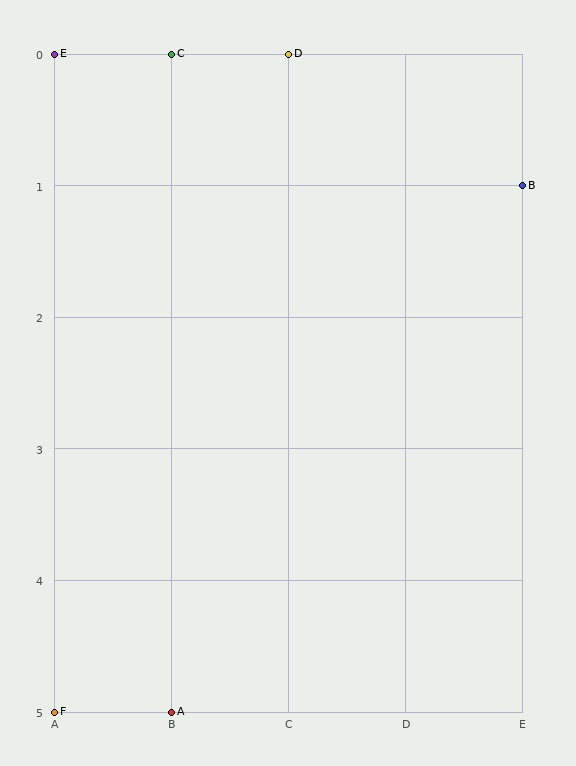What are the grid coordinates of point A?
Point A is at grid coordinates (B, 5).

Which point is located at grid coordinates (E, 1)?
Point B is at (E, 1).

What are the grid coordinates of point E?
Point E is at grid coordinates (A, 0).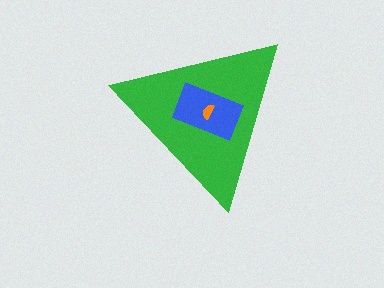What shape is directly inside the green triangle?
The blue rectangle.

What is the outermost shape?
The green triangle.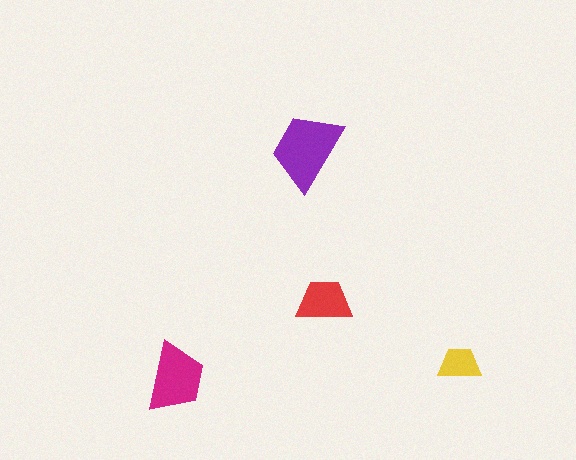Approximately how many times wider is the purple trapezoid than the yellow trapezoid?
About 2 times wider.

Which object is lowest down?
The magenta trapezoid is bottommost.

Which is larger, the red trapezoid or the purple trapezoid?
The purple one.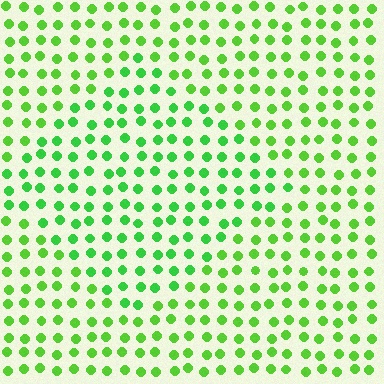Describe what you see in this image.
The image is filled with small lime elements in a uniform arrangement. A diamond-shaped region is visible where the elements are tinted to a slightly different hue, forming a subtle color boundary.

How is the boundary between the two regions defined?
The boundary is defined purely by a slight shift in hue (about 19 degrees). Spacing, size, and orientation are identical on both sides.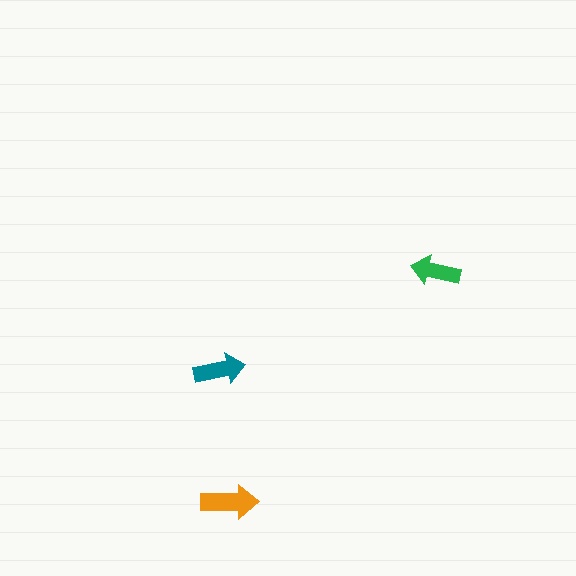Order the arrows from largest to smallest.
the orange one, the teal one, the green one.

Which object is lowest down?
The orange arrow is bottommost.